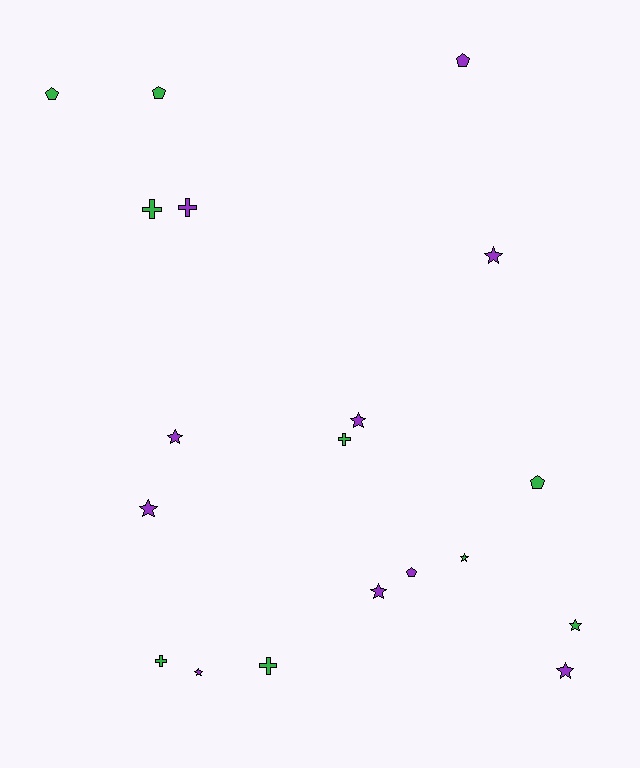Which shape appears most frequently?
Star, with 9 objects.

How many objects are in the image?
There are 19 objects.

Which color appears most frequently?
Purple, with 10 objects.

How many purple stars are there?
There are 7 purple stars.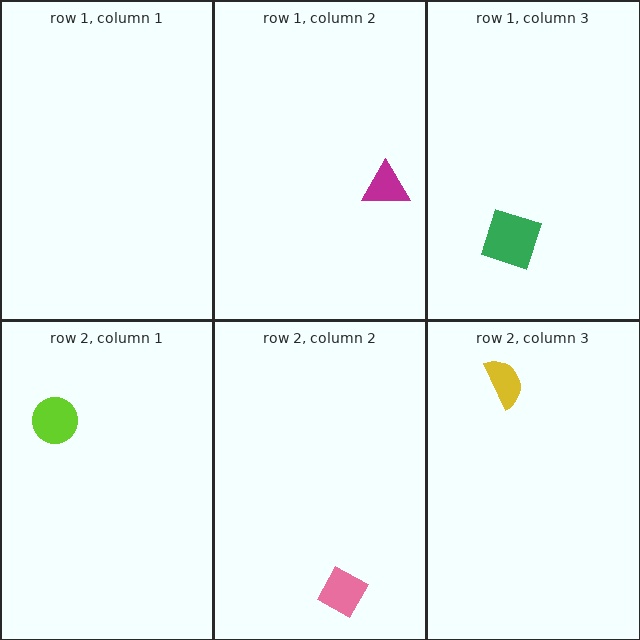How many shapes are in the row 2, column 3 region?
1.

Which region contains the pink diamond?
The row 2, column 2 region.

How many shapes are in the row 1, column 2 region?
1.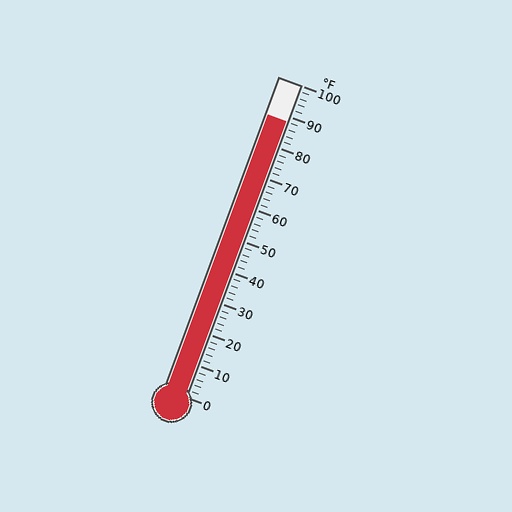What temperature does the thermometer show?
The thermometer shows approximately 88°F.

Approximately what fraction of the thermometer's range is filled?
The thermometer is filled to approximately 90% of its range.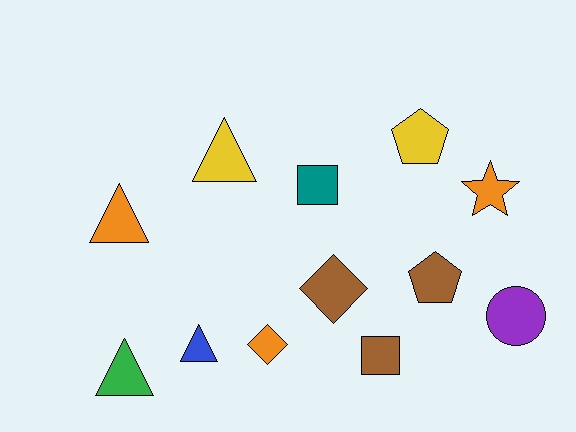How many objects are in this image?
There are 12 objects.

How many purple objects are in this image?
There is 1 purple object.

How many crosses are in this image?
There are no crosses.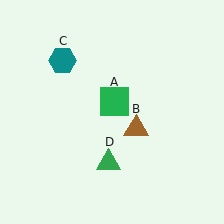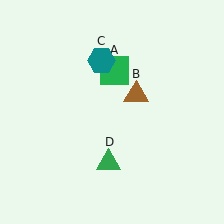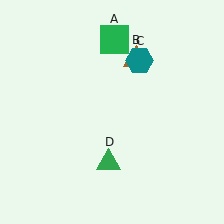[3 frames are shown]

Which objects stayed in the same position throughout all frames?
Green triangle (object D) remained stationary.